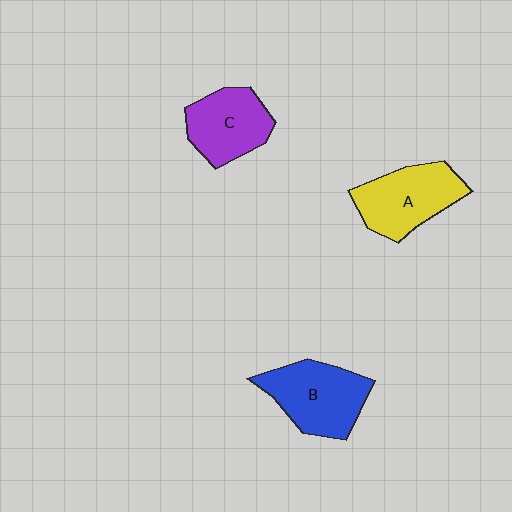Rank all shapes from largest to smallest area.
From largest to smallest: B (blue), A (yellow), C (purple).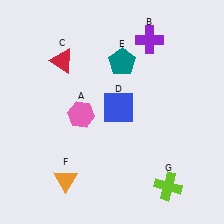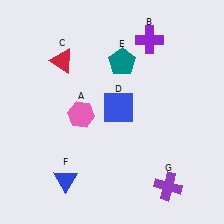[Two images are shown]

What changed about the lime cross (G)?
In Image 1, G is lime. In Image 2, it changed to purple.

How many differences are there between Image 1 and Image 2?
There are 2 differences between the two images.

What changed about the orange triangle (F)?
In Image 1, F is orange. In Image 2, it changed to blue.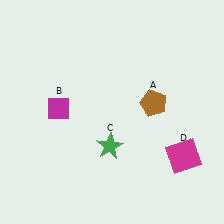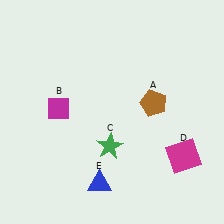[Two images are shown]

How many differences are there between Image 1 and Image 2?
There is 1 difference between the two images.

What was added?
A blue triangle (E) was added in Image 2.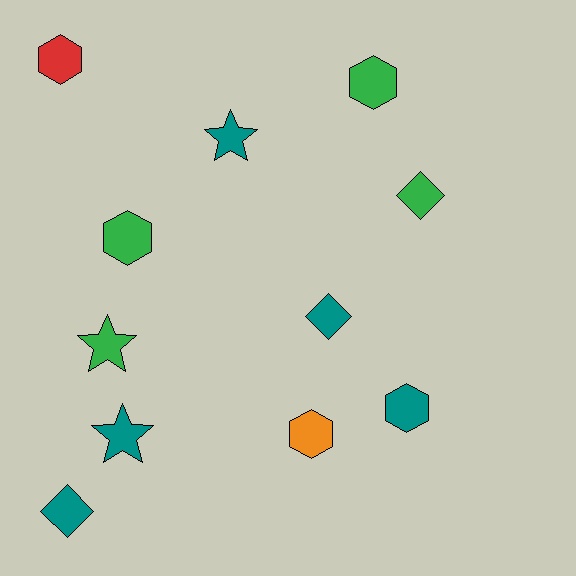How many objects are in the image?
There are 11 objects.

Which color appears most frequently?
Teal, with 5 objects.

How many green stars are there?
There is 1 green star.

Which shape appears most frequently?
Hexagon, with 5 objects.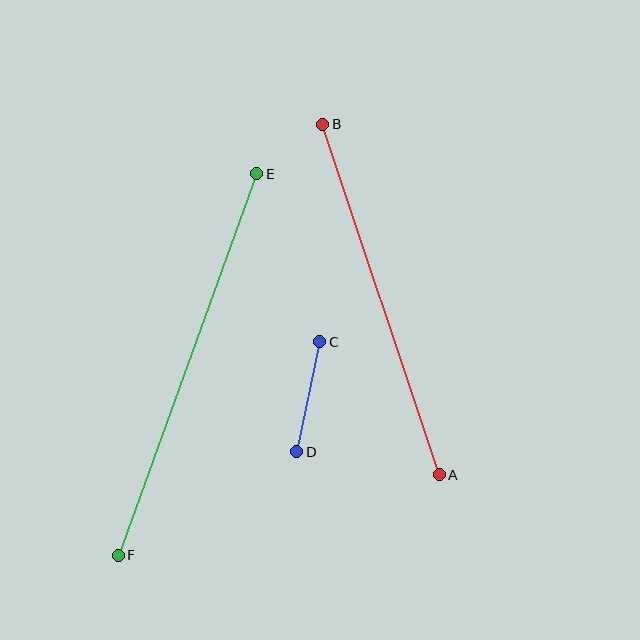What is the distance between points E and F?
The distance is approximately 406 pixels.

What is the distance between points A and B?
The distance is approximately 369 pixels.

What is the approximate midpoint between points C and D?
The midpoint is at approximately (308, 397) pixels.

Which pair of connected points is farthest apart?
Points E and F are farthest apart.